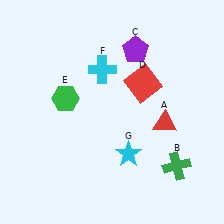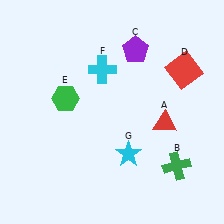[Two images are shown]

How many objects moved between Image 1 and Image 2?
1 object moved between the two images.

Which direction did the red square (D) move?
The red square (D) moved right.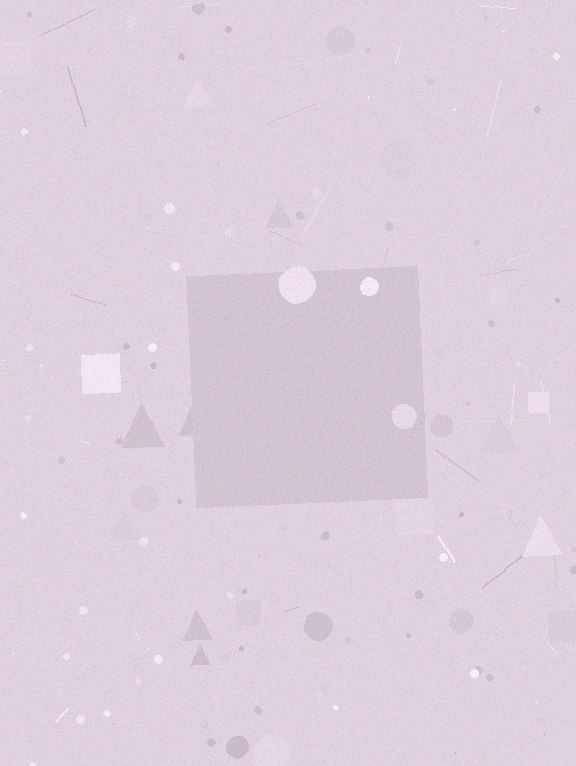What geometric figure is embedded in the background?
A square is embedded in the background.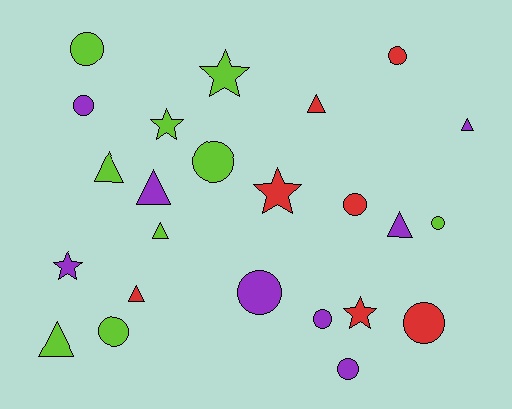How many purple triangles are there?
There are 3 purple triangles.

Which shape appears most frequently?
Circle, with 11 objects.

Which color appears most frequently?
Lime, with 9 objects.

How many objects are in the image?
There are 24 objects.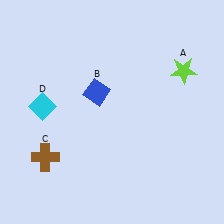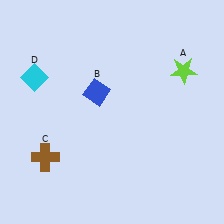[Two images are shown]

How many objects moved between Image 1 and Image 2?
1 object moved between the two images.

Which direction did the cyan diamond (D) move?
The cyan diamond (D) moved up.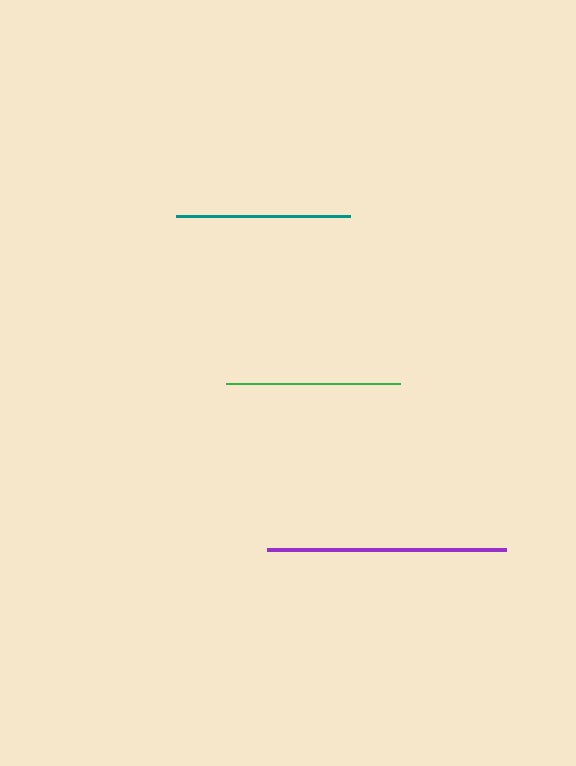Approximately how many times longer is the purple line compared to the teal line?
The purple line is approximately 1.4 times the length of the teal line.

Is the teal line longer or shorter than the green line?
The teal line is longer than the green line.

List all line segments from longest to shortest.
From longest to shortest: purple, teal, green.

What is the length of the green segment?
The green segment is approximately 173 pixels long.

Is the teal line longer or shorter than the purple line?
The purple line is longer than the teal line.